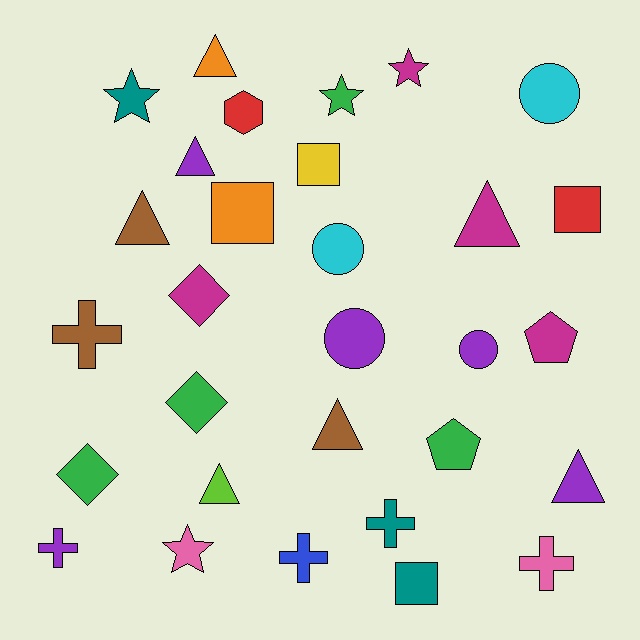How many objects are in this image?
There are 30 objects.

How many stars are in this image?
There are 4 stars.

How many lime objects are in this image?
There is 1 lime object.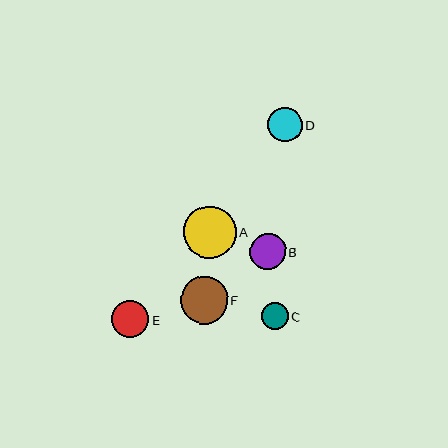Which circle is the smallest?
Circle C is the smallest with a size of approximately 27 pixels.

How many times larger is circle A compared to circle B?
Circle A is approximately 1.5 times the size of circle B.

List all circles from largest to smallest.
From largest to smallest: A, F, E, B, D, C.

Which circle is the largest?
Circle A is the largest with a size of approximately 52 pixels.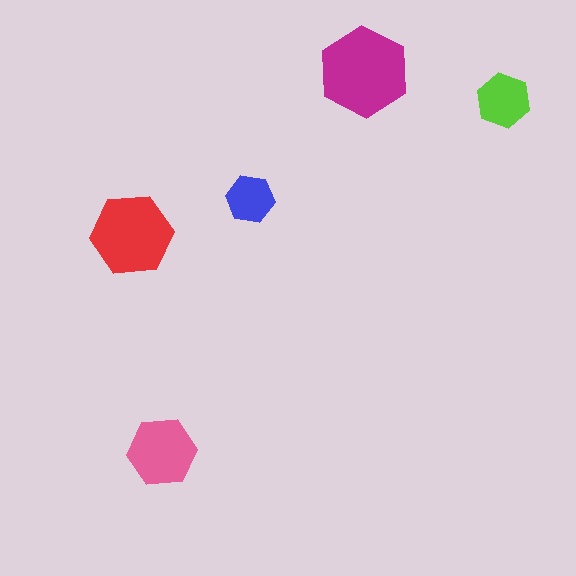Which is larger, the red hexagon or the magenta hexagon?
The magenta one.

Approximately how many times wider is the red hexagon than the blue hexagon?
About 1.5 times wider.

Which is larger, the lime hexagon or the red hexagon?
The red one.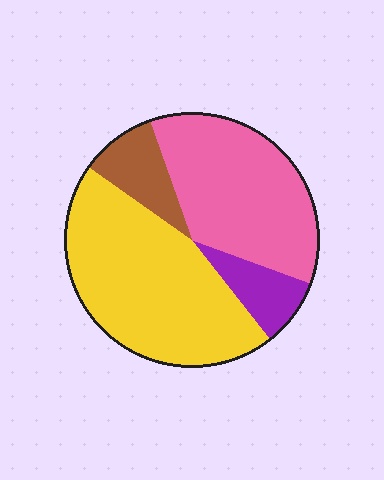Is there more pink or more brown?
Pink.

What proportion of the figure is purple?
Purple takes up about one tenth (1/10) of the figure.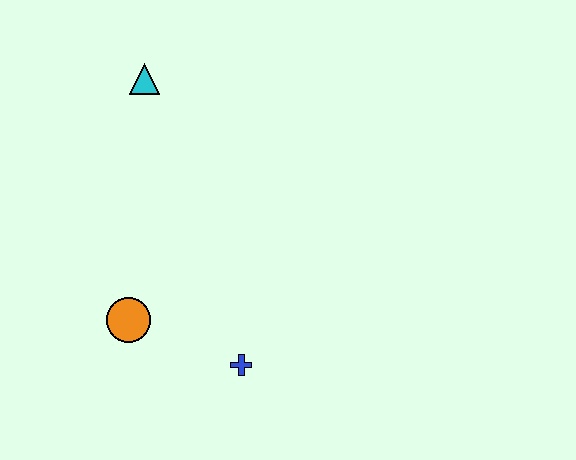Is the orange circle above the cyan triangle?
No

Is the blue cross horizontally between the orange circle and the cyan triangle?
No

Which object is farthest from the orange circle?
The cyan triangle is farthest from the orange circle.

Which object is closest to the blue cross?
The orange circle is closest to the blue cross.